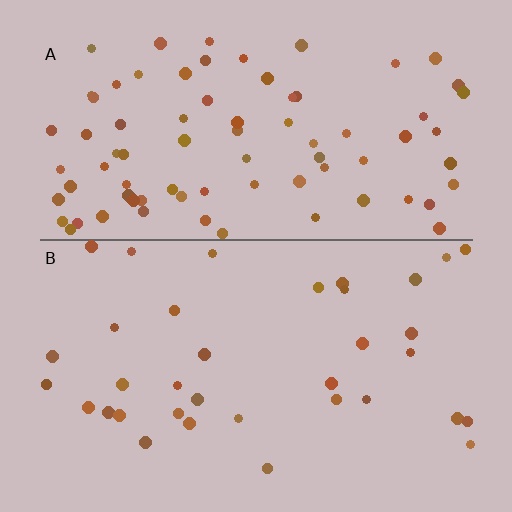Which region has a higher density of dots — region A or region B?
A (the top).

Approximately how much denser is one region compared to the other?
Approximately 2.2× — region A over region B.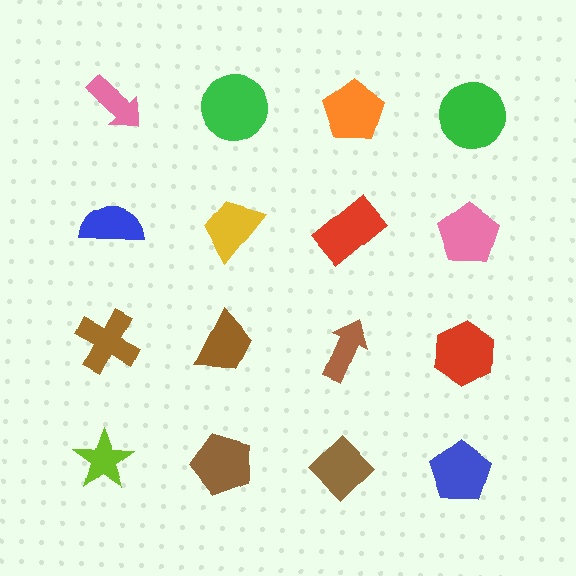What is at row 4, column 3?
A brown diamond.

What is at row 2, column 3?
A red rectangle.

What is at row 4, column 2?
A brown pentagon.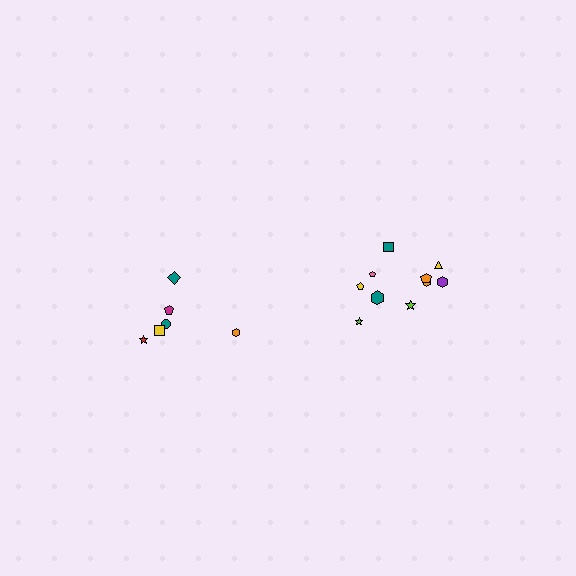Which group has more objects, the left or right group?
The right group.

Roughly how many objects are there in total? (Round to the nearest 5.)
Roughly 15 objects in total.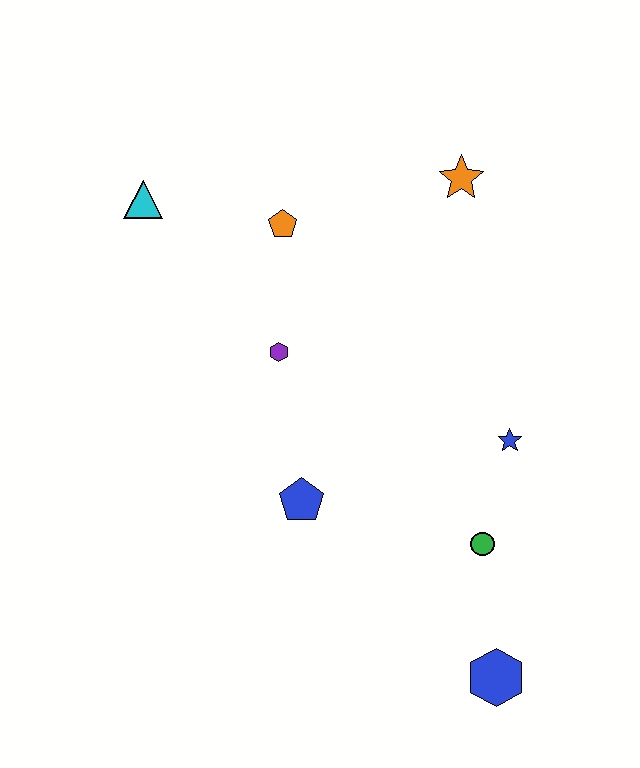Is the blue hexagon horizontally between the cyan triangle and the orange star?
No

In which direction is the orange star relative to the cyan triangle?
The orange star is to the right of the cyan triangle.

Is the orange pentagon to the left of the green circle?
Yes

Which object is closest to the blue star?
The green circle is closest to the blue star.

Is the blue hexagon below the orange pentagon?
Yes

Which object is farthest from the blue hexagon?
The cyan triangle is farthest from the blue hexagon.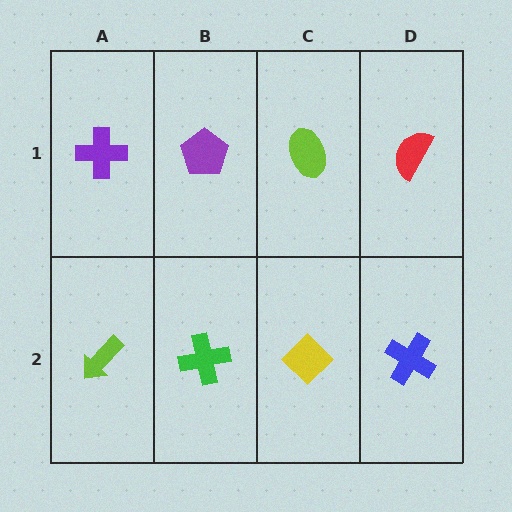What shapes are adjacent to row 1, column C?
A yellow diamond (row 2, column C), a purple pentagon (row 1, column B), a red semicircle (row 1, column D).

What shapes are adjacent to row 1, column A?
A lime arrow (row 2, column A), a purple pentagon (row 1, column B).